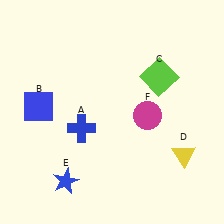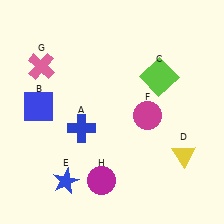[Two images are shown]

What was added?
A pink cross (G), a magenta circle (H) were added in Image 2.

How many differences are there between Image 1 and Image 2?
There are 2 differences between the two images.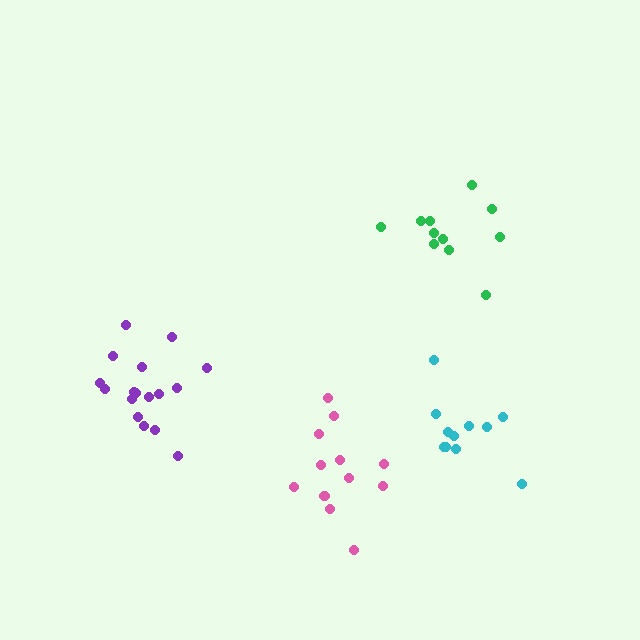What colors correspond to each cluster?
The clusters are colored: pink, green, cyan, purple.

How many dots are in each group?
Group 1: 12 dots, Group 2: 11 dots, Group 3: 11 dots, Group 4: 17 dots (51 total).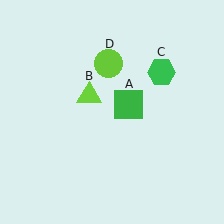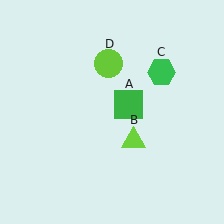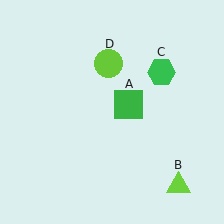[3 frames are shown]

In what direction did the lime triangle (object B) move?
The lime triangle (object B) moved down and to the right.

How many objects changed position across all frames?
1 object changed position: lime triangle (object B).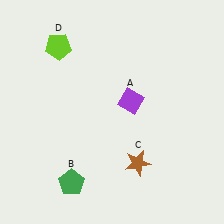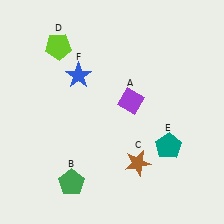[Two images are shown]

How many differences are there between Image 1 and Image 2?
There are 2 differences between the two images.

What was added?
A teal pentagon (E), a blue star (F) were added in Image 2.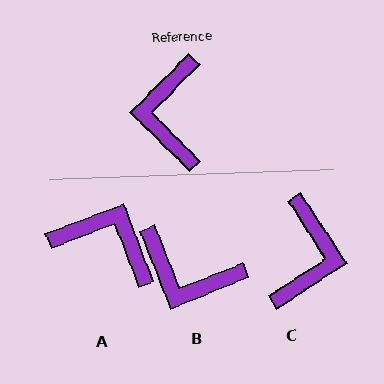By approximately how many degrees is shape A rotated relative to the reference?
Approximately 114 degrees clockwise.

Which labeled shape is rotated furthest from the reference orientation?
C, about 168 degrees away.